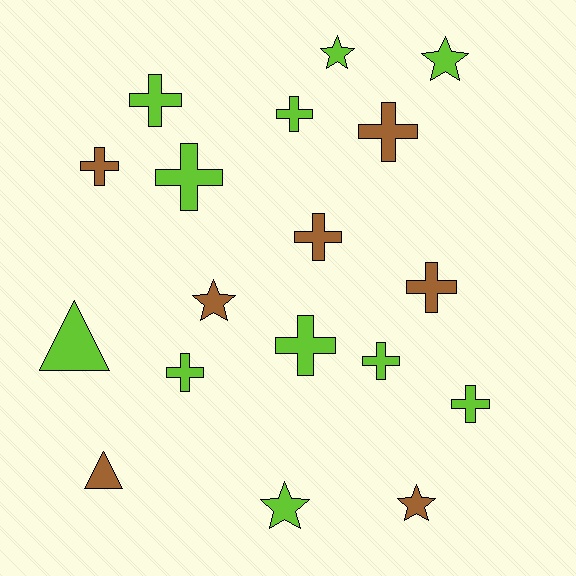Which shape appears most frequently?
Cross, with 11 objects.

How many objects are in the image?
There are 18 objects.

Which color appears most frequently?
Lime, with 11 objects.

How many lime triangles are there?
There is 1 lime triangle.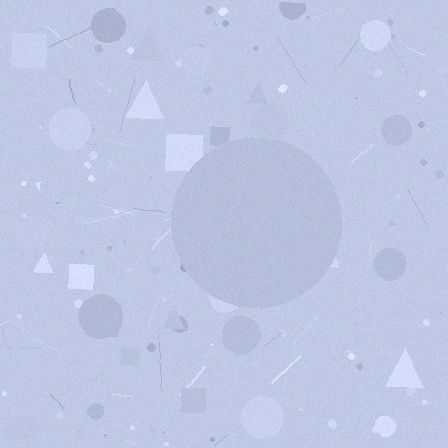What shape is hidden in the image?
A circle is hidden in the image.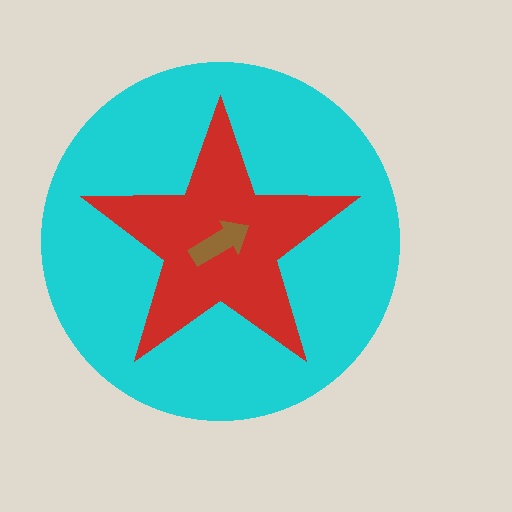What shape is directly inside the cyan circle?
The red star.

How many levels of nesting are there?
3.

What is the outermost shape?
The cyan circle.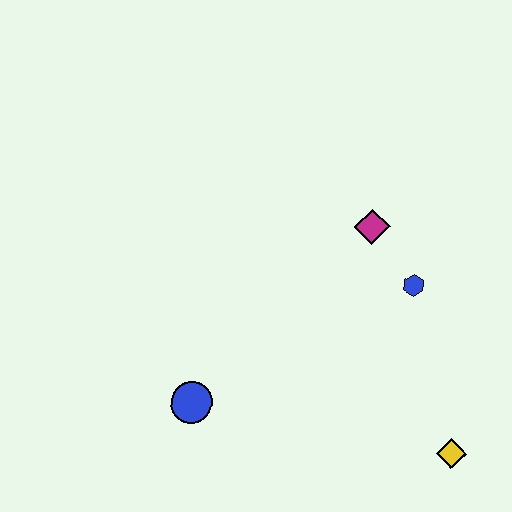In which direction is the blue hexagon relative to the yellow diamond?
The blue hexagon is above the yellow diamond.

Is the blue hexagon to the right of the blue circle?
Yes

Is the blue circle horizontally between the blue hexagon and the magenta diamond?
No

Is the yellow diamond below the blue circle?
Yes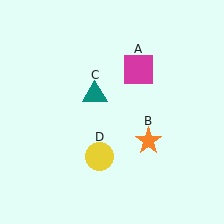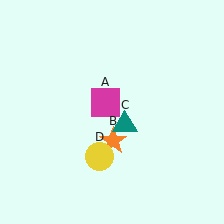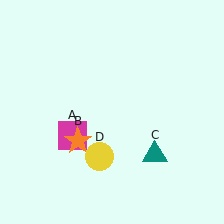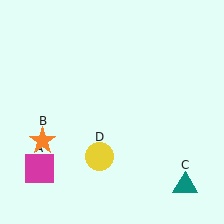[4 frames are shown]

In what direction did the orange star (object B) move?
The orange star (object B) moved left.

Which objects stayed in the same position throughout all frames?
Yellow circle (object D) remained stationary.